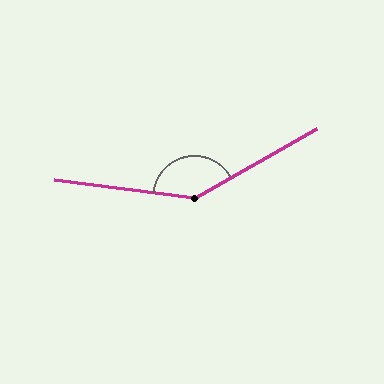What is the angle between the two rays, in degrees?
Approximately 143 degrees.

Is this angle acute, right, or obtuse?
It is obtuse.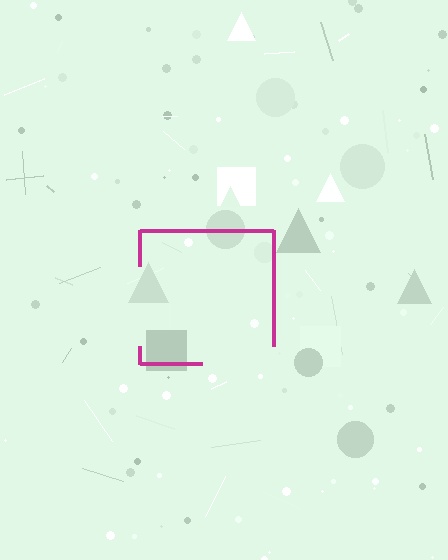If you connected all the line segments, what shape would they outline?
They would outline a square.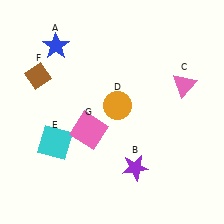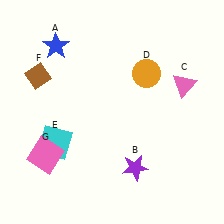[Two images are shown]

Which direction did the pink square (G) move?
The pink square (G) moved left.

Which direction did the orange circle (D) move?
The orange circle (D) moved up.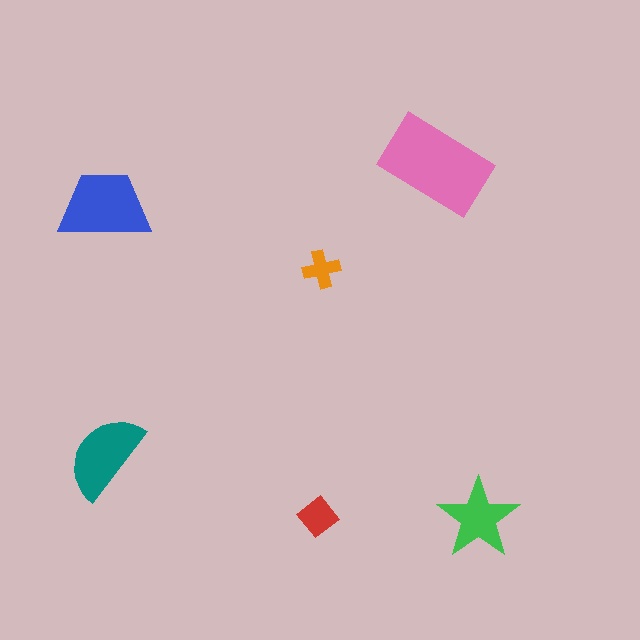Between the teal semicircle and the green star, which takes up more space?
The teal semicircle.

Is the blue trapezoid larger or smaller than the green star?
Larger.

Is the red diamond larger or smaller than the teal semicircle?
Smaller.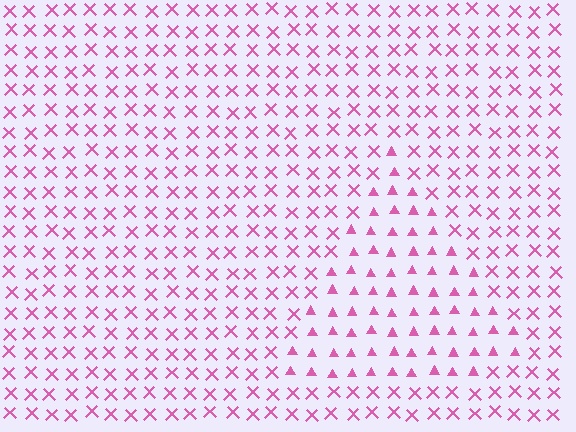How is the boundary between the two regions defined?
The boundary is defined by a change in element shape: triangles inside vs. X marks outside. All elements share the same color and spacing.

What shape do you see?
I see a triangle.